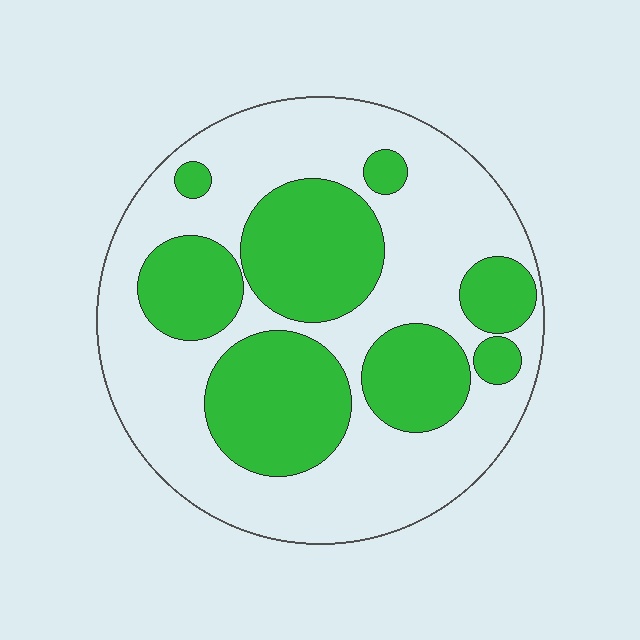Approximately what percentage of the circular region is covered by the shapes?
Approximately 40%.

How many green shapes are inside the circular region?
8.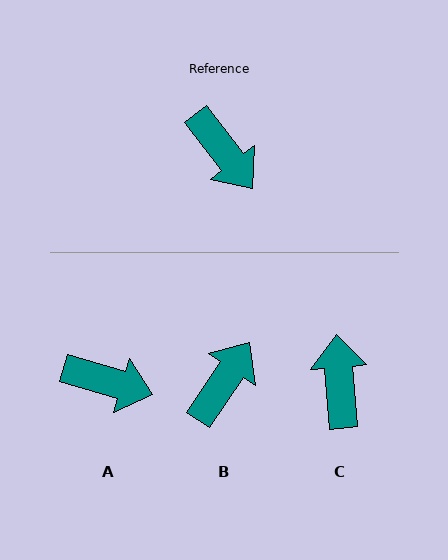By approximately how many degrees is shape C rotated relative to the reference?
Approximately 147 degrees counter-clockwise.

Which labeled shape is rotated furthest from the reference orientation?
C, about 147 degrees away.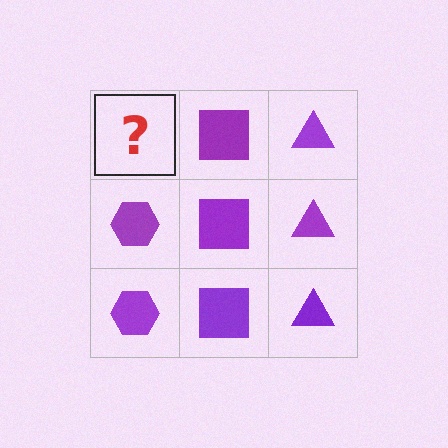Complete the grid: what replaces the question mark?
The question mark should be replaced with a purple hexagon.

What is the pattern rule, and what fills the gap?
The rule is that each column has a consistent shape. The gap should be filled with a purple hexagon.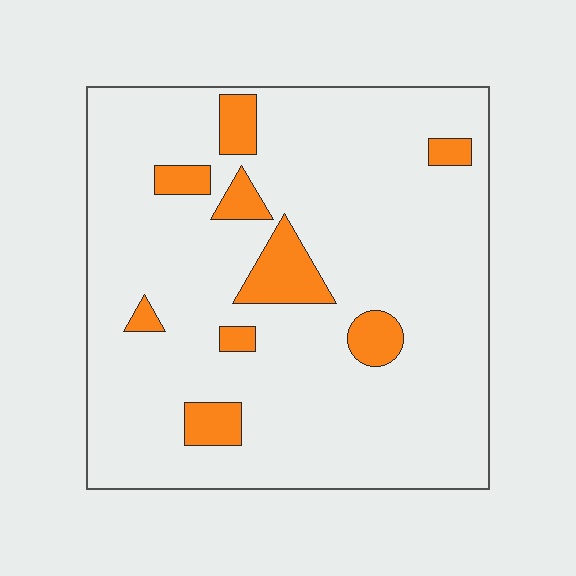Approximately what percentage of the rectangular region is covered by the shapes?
Approximately 10%.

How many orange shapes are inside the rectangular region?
9.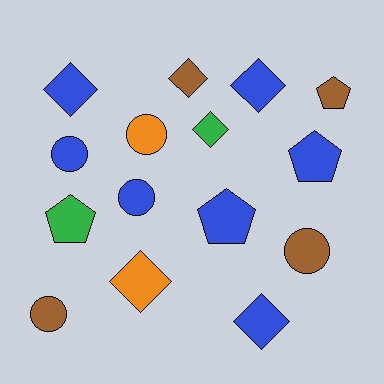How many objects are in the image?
There are 15 objects.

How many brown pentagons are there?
There is 1 brown pentagon.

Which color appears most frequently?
Blue, with 7 objects.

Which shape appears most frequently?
Diamond, with 6 objects.